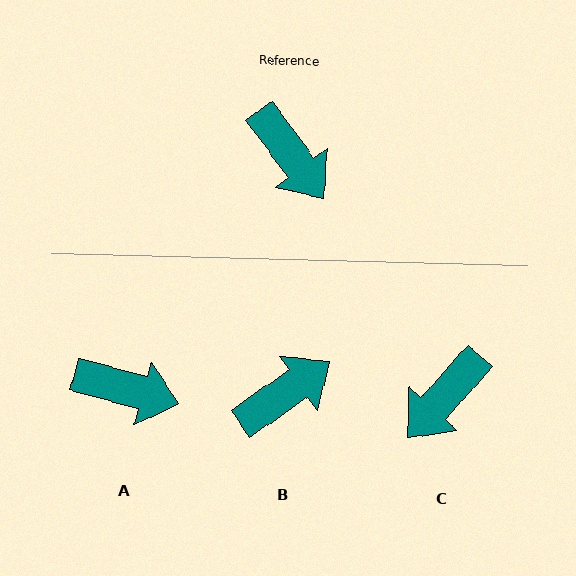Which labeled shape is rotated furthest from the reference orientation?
B, about 89 degrees away.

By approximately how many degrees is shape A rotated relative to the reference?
Approximately 38 degrees counter-clockwise.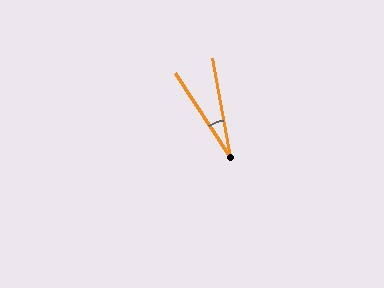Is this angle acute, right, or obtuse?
It is acute.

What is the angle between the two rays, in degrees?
Approximately 23 degrees.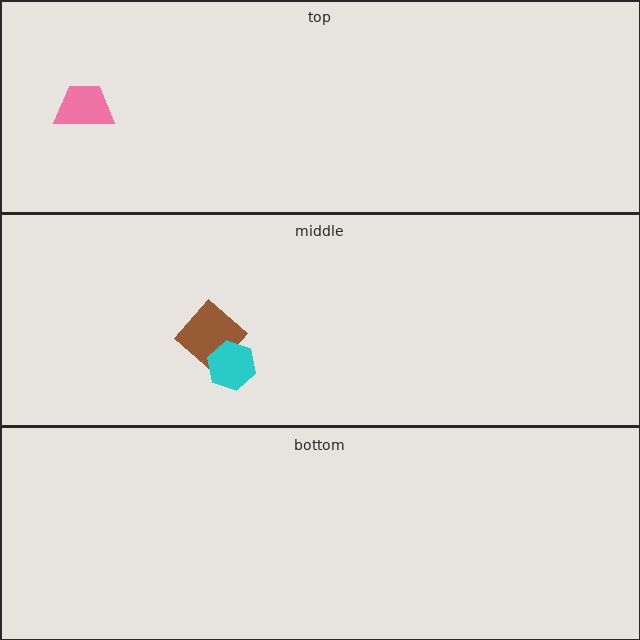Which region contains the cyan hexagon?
The middle region.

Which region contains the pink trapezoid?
The top region.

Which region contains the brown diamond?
The middle region.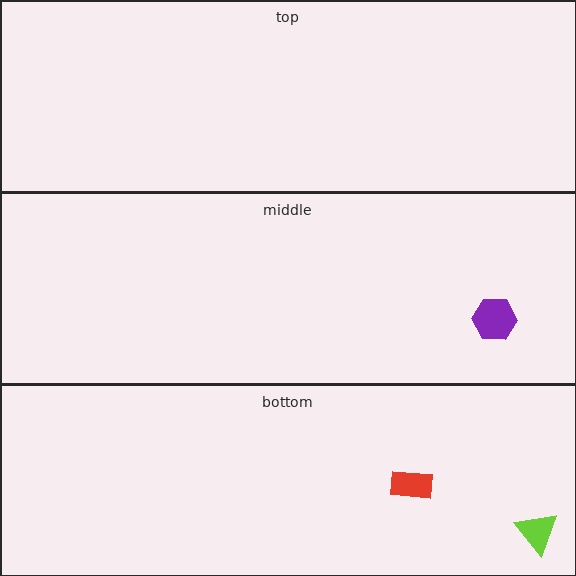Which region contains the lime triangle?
The bottom region.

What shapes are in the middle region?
The purple hexagon.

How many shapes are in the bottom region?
2.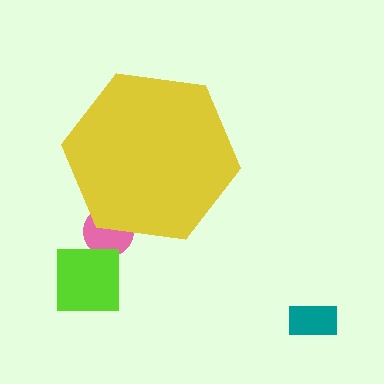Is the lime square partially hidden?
No, the lime square is fully visible.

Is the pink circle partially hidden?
Yes, the pink circle is partially hidden behind the yellow hexagon.